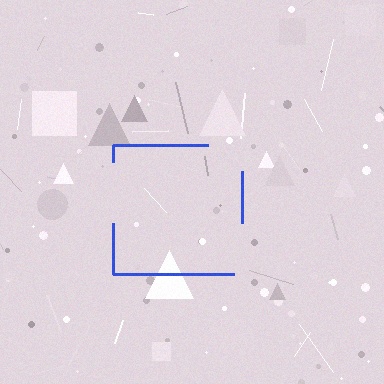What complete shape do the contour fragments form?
The contour fragments form a square.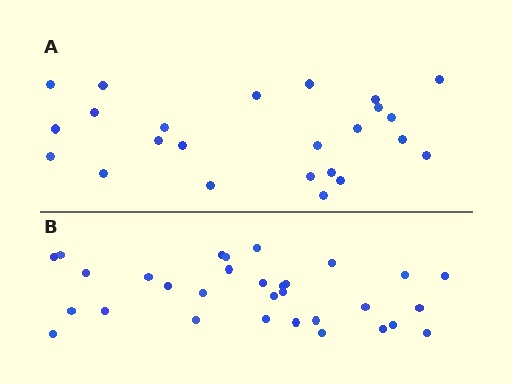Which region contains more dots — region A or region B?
Region B (the bottom region) has more dots.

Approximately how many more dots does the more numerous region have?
Region B has roughly 8 or so more dots than region A.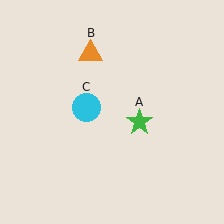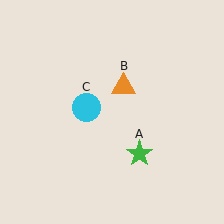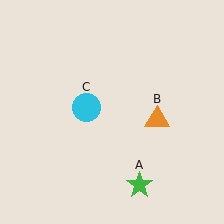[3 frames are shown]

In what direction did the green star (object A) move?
The green star (object A) moved down.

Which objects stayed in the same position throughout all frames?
Cyan circle (object C) remained stationary.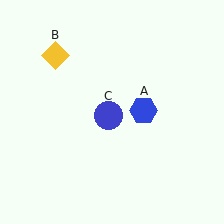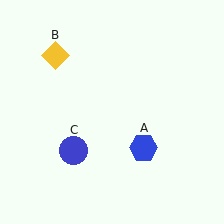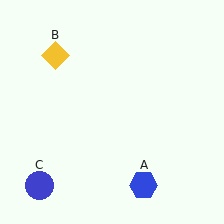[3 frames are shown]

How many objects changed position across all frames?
2 objects changed position: blue hexagon (object A), blue circle (object C).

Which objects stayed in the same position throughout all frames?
Yellow diamond (object B) remained stationary.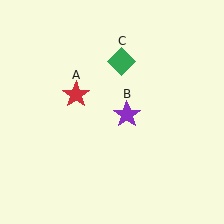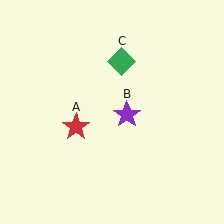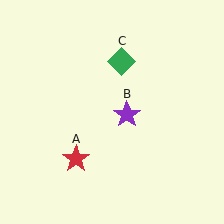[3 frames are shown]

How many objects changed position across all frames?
1 object changed position: red star (object A).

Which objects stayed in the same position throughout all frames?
Purple star (object B) and green diamond (object C) remained stationary.